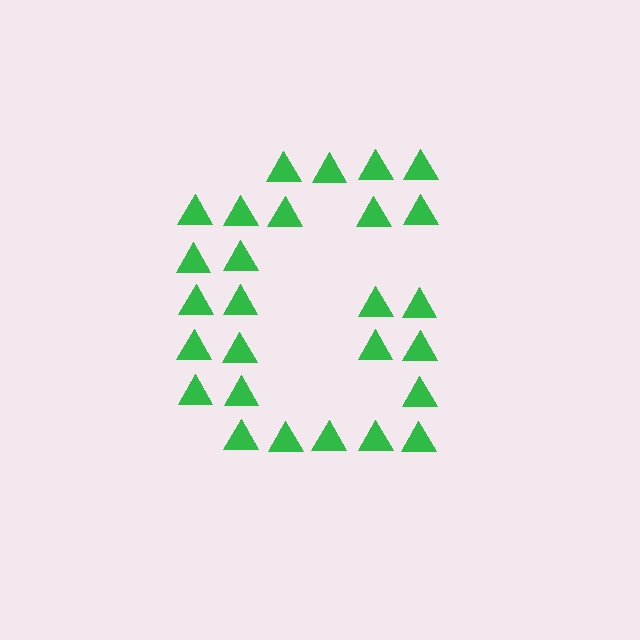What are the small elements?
The small elements are triangles.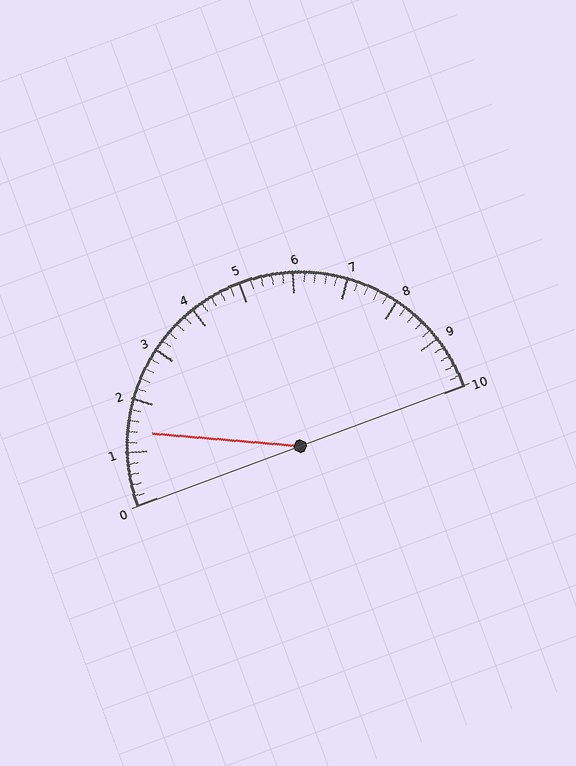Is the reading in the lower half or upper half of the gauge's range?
The reading is in the lower half of the range (0 to 10).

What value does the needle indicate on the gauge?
The needle indicates approximately 1.4.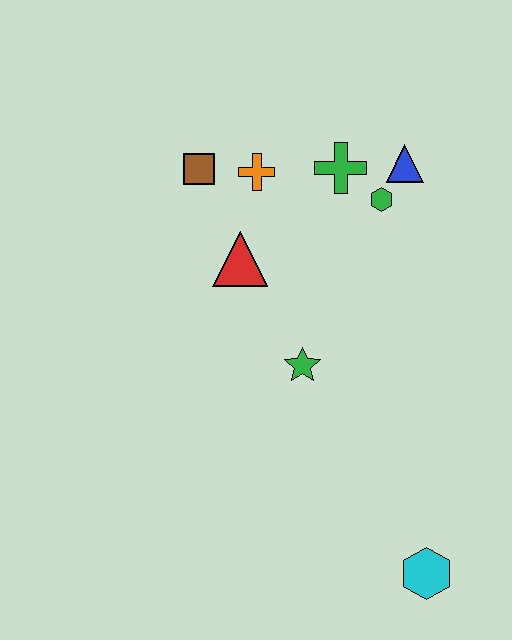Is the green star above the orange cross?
No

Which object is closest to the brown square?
The orange cross is closest to the brown square.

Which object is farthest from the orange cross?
The cyan hexagon is farthest from the orange cross.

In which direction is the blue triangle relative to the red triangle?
The blue triangle is to the right of the red triangle.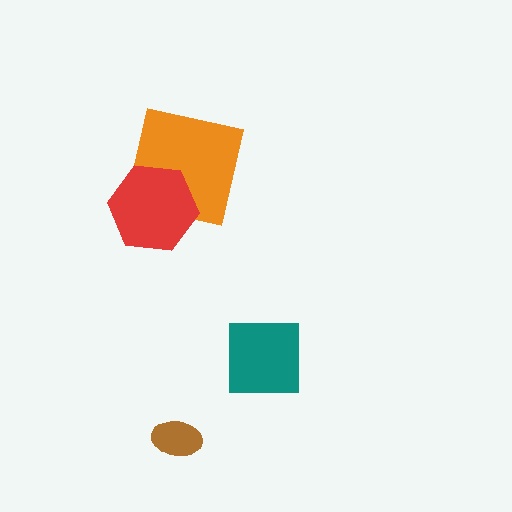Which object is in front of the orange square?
The red hexagon is in front of the orange square.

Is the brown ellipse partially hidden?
No, no other shape covers it.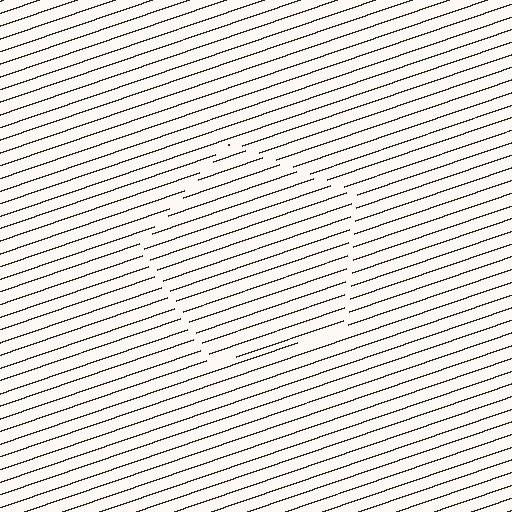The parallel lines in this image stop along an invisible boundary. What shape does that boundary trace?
An illusory pentagon. The interior of the shape contains the same grating, shifted by half a period — the contour is defined by the phase discontinuity where line-ends from the inner and outer gratings abut.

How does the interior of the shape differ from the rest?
The interior of the shape contains the same grating, shifted by half a period — the contour is defined by the phase discontinuity where line-ends from the inner and outer gratings abut.